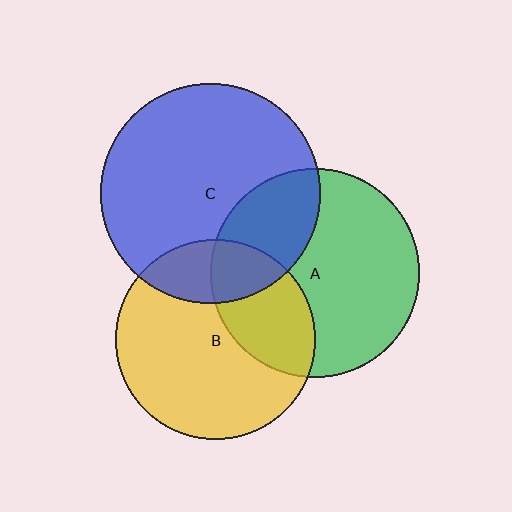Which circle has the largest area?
Circle C (blue).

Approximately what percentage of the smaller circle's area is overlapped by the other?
Approximately 20%.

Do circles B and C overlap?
Yes.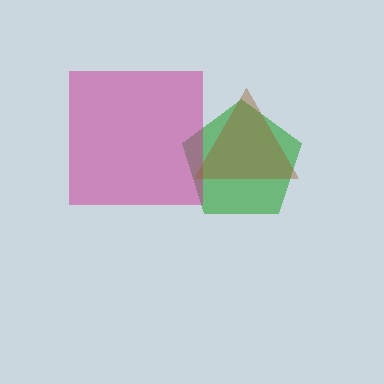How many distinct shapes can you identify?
There are 3 distinct shapes: a green pentagon, a magenta square, a brown triangle.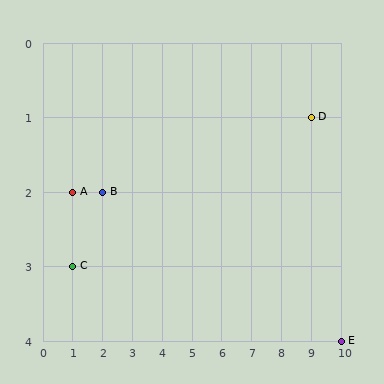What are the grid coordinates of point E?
Point E is at grid coordinates (10, 4).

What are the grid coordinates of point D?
Point D is at grid coordinates (9, 1).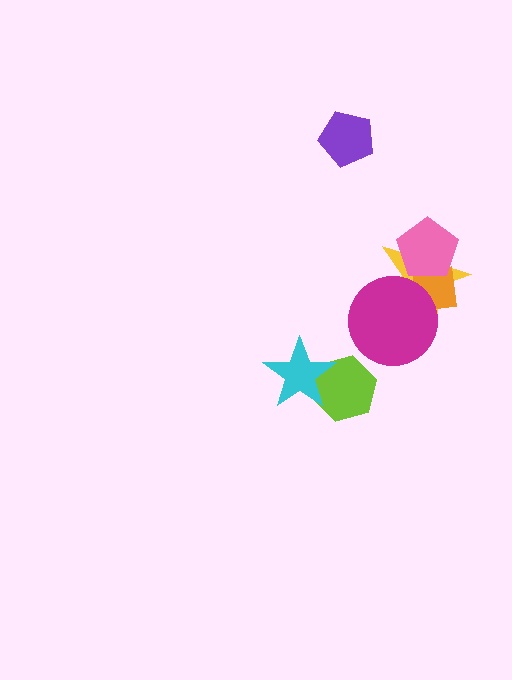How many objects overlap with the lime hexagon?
1 object overlaps with the lime hexagon.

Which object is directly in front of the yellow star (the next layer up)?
The orange square is directly in front of the yellow star.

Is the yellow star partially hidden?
Yes, it is partially covered by another shape.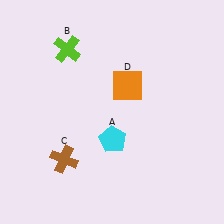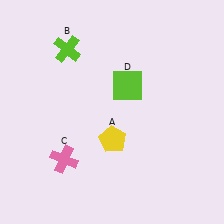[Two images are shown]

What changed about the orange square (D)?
In Image 1, D is orange. In Image 2, it changed to lime.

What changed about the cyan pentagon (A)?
In Image 1, A is cyan. In Image 2, it changed to yellow.